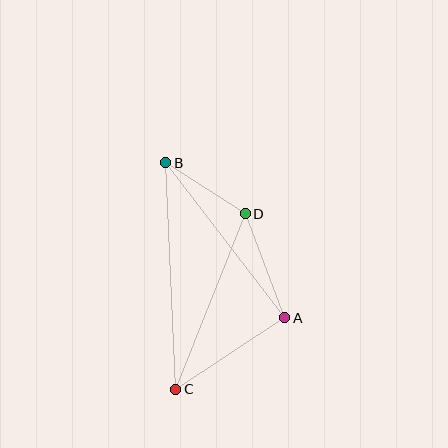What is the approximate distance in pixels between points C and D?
The distance between C and D is approximately 189 pixels.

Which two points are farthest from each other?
Points B and C are farthest from each other.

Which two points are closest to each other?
Points B and D are closest to each other.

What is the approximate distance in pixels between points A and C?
The distance between A and C is approximately 130 pixels.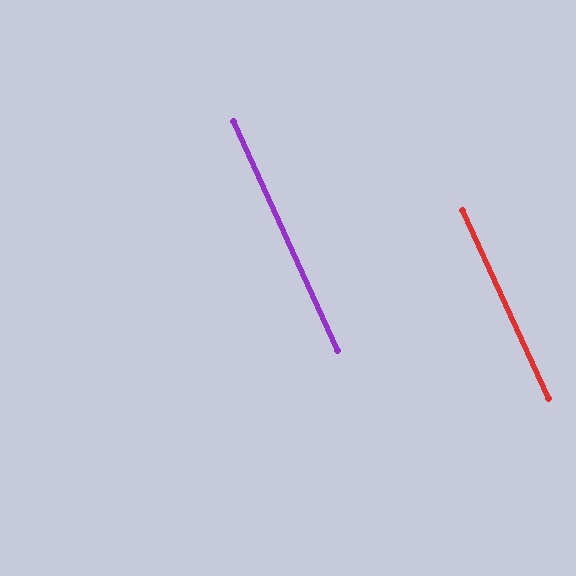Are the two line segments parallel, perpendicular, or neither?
Parallel — their directions differ by only 0.3°.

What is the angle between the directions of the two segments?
Approximately 0 degrees.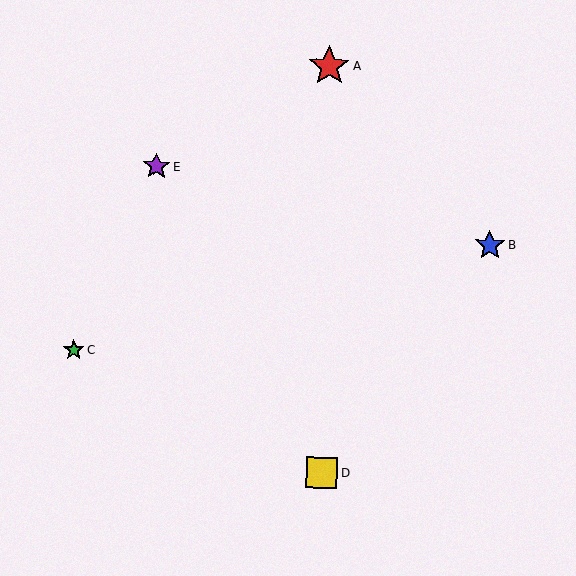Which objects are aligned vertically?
Objects A, D are aligned vertically.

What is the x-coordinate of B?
Object B is at x≈490.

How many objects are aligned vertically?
2 objects (A, D) are aligned vertically.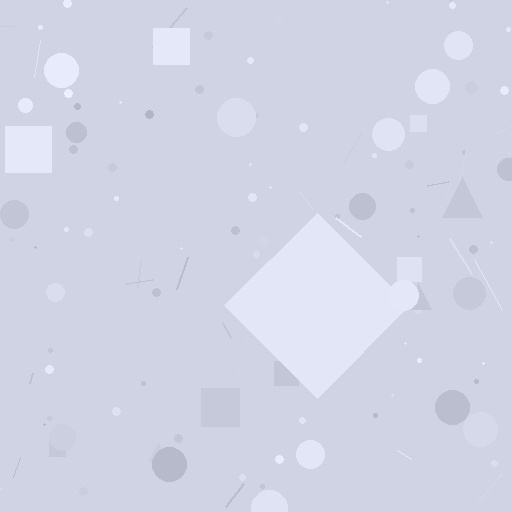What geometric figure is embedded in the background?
A diamond is embedded in the background.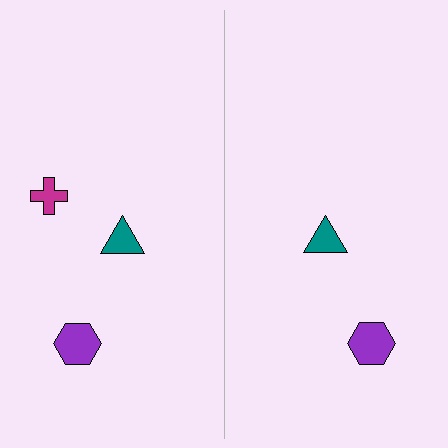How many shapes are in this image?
There are 5 shapes in this image.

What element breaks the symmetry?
A magenta cross is missing from the right side.